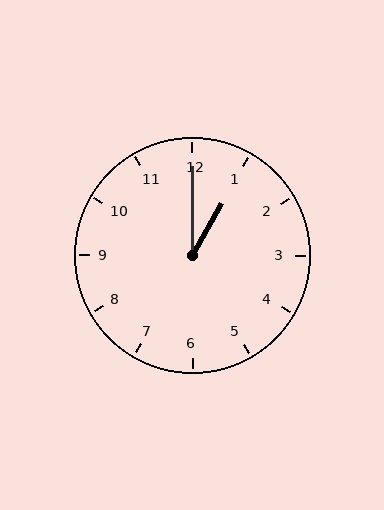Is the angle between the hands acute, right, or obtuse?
It is acute.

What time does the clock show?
1:00.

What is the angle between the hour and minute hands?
Approximately 30 degrees.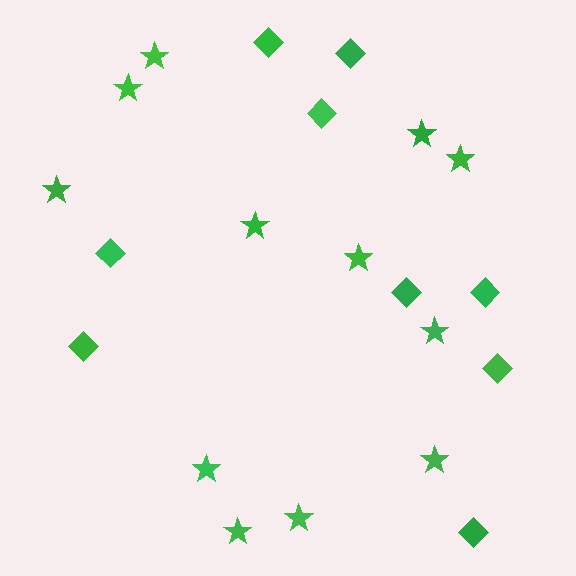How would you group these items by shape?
There are 2 groups: one group of stars (12) and one group of diamonds (9).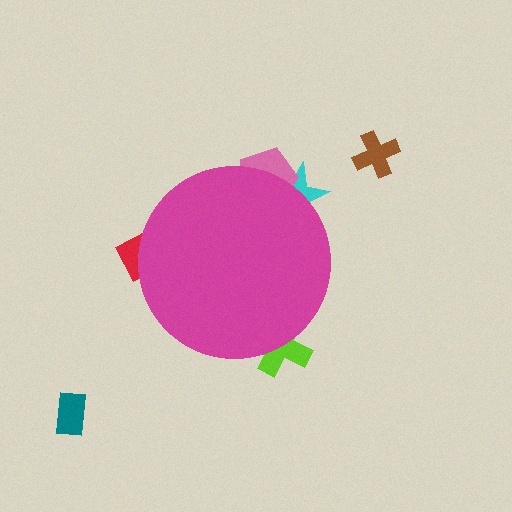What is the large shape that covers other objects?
A magenta circle.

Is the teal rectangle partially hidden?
No, the teal rectangle is fully visible.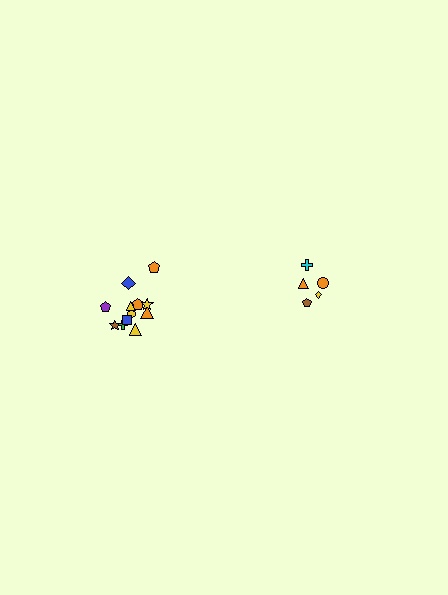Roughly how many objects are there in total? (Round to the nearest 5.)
Roughly 15 objects in total.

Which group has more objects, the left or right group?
The left group.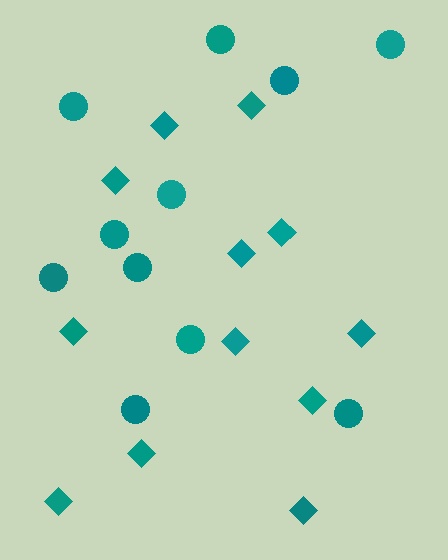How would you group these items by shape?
There are 2 groups: one group of diamonds (12) and one group of circles (11).